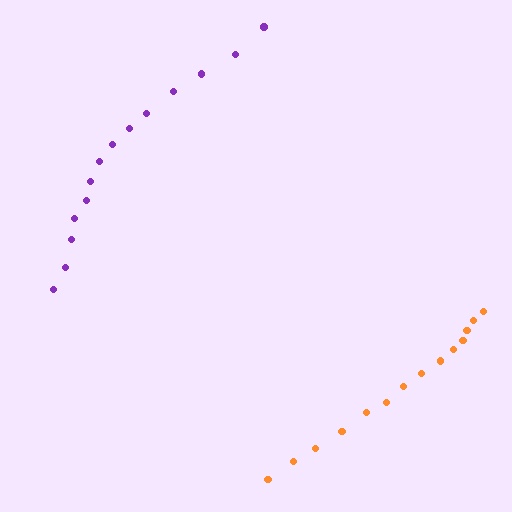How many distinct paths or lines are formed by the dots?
There are 2 distinct paths.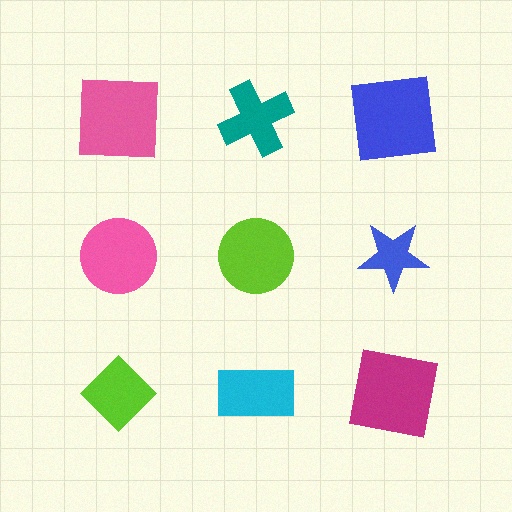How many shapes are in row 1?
3 shapes.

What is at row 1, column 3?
A blue square.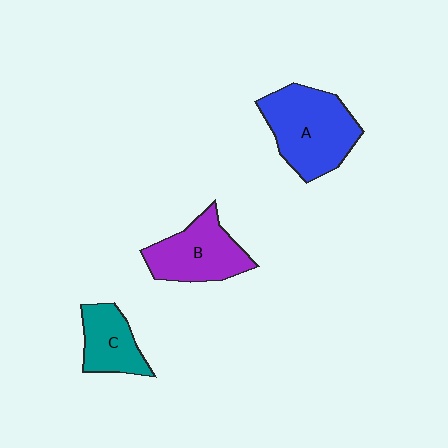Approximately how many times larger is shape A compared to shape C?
Approximately 1.8 times.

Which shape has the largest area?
Shape A (blue).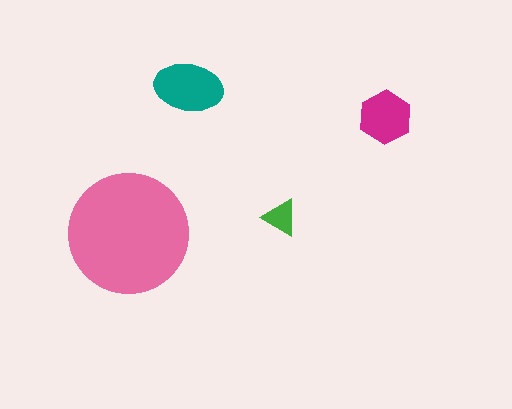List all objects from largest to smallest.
The pink circle, the teal ellipse, the magenta hexagon, the green triangle.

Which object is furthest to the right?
The magenta hexagon is rightmost.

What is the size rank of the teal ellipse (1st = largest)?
2nd.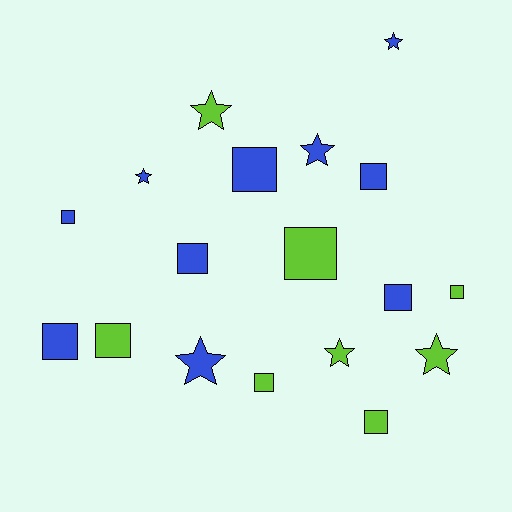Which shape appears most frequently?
Square, with 11 objects.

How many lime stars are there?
There are 3 lime stars.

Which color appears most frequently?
Blue, with 10 objects.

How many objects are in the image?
There are 18 objects.